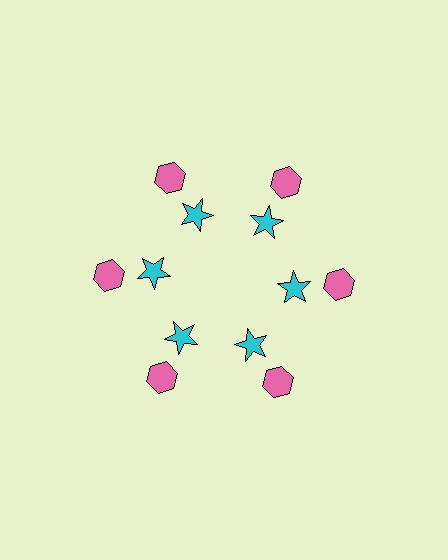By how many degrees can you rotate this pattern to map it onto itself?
The pattern maps onto itself every 60 degrees of rotation.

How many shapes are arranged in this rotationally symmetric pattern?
There are 12 shapes, arranged in 6 groups of 2.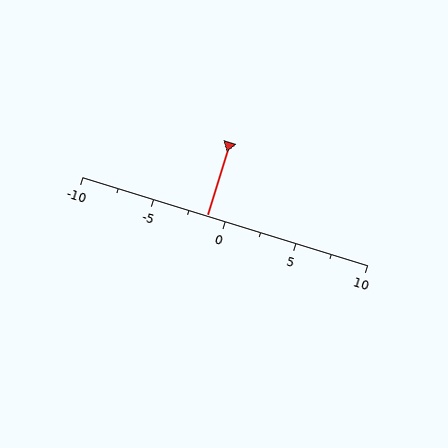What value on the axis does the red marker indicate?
The marker indicates approximately -1.2.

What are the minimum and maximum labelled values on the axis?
The axis runs from -10 to 10.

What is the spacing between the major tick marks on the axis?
The major ticks are spaced 5 apart.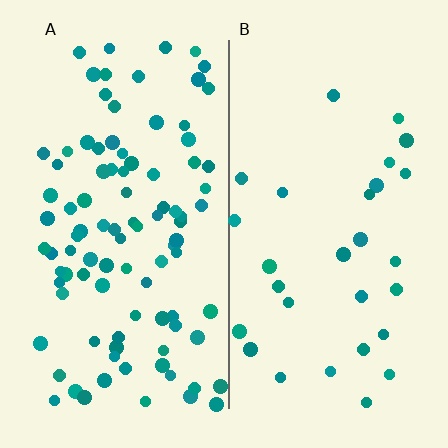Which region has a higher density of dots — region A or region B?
A (the left).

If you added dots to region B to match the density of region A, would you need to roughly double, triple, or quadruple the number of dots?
Approximately triple.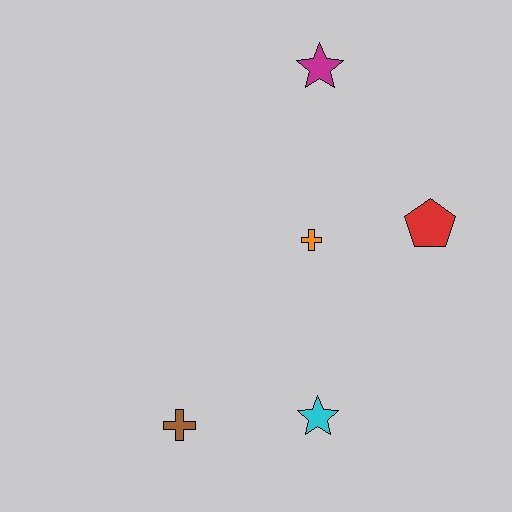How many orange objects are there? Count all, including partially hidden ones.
There is 1 orange object.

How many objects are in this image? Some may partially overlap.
There are 5 objects.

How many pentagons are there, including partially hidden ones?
There is 1 pentagon.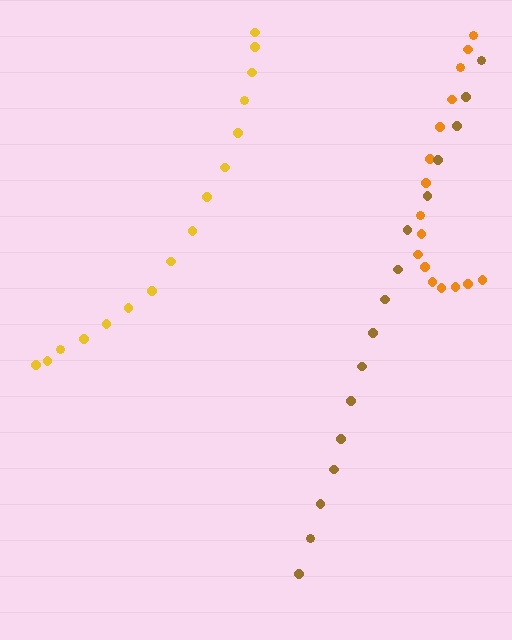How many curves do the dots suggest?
There are 3 distinct paths.